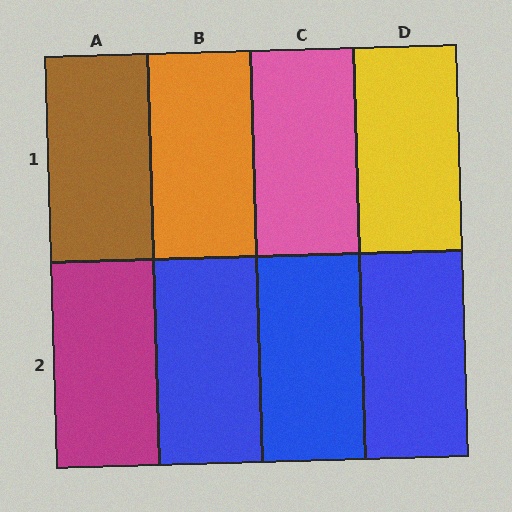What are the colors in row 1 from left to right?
Brown, orange, pink, yellow.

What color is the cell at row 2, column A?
Magenta.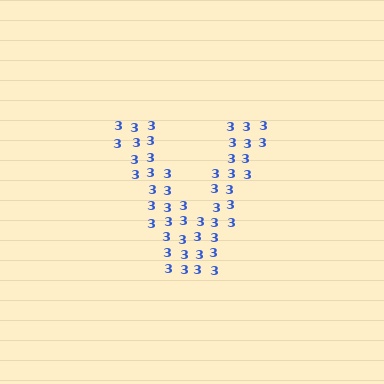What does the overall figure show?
The overall figure shows the letter V.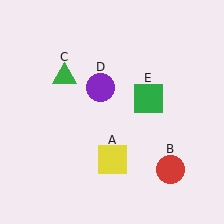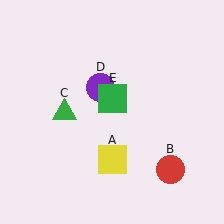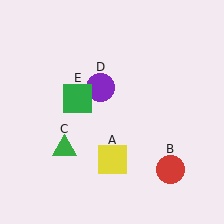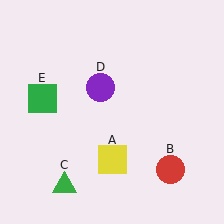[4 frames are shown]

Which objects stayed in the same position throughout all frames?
Yellow square (object A) and red circle (object B) and purple circle (object D) remained stationary.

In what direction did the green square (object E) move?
The green square (object E) moved left.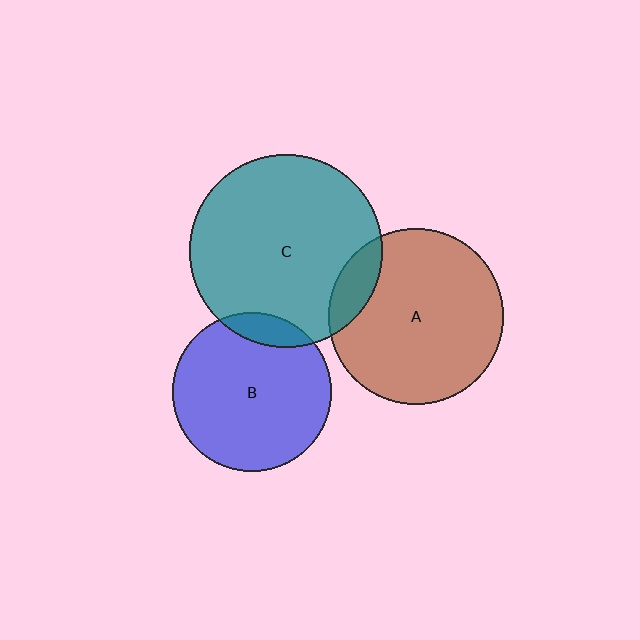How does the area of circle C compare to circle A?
Approximately 1.2 times.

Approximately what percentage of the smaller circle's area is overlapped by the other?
Approximately 10%.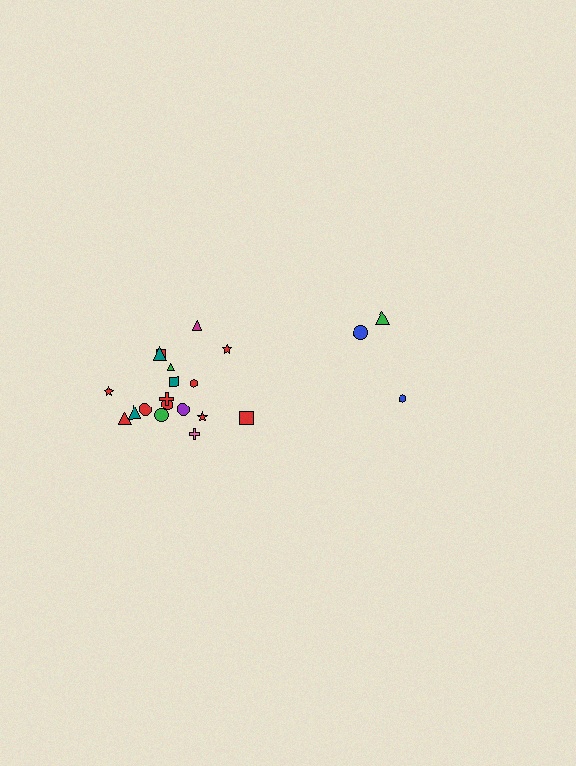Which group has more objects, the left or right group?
The left group.